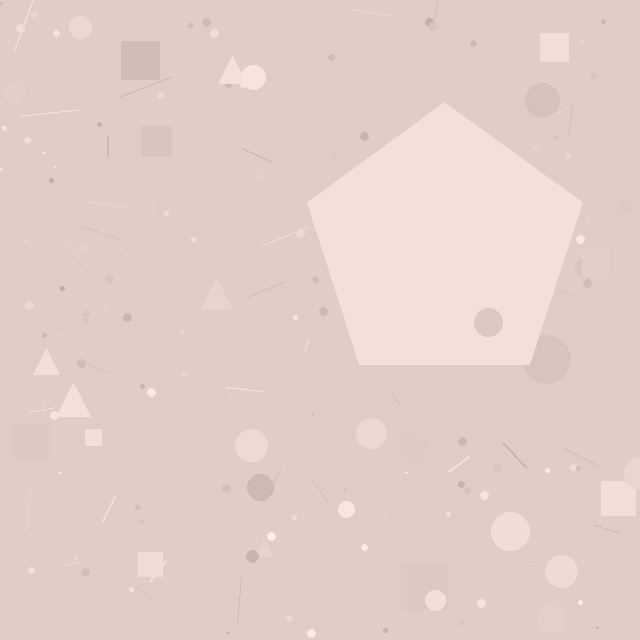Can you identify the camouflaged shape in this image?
The camouflaged shape is a pentagon.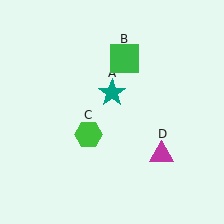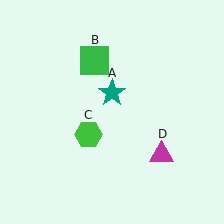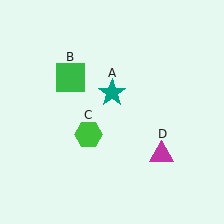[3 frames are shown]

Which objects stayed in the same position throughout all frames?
Teal star (object A) and green hexagon (object C) and magenta triangle (object D) remained stationary.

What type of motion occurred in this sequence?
The green square (object B) rotated counterclockwise around the center of the scene.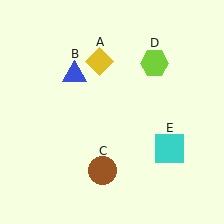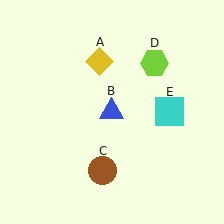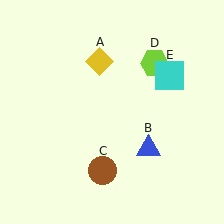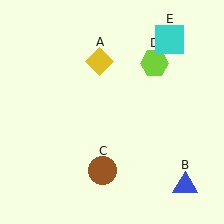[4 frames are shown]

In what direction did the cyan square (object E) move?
The cyan square (object E) moved up.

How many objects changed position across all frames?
2 objects changed position: blue triangle (object B), cyan square (object E).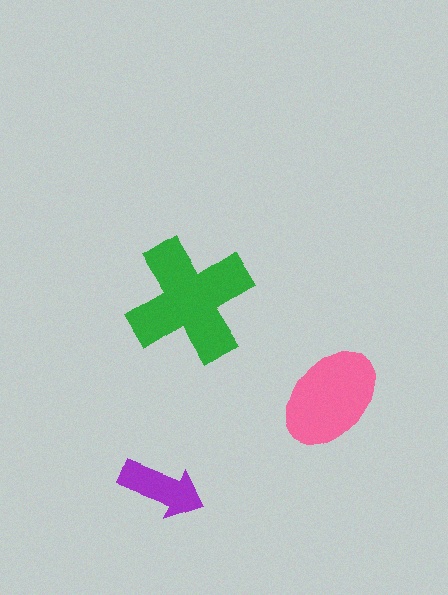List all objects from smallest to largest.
The purple arrow, the pink ellipse, the green cross.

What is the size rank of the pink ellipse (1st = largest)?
2nd.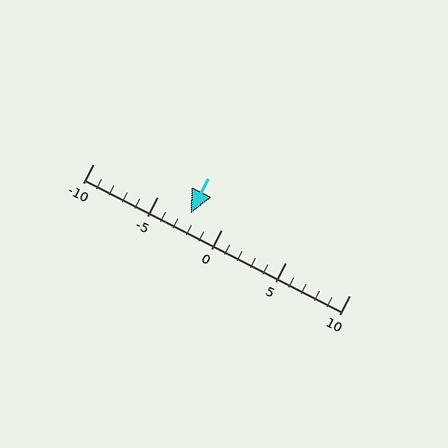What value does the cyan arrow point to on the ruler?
The cyan arrow points to approximately -2.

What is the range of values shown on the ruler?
The ruler shows values from -10 to 10.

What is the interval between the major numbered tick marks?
The major tick marks are spaced 5 units apart.